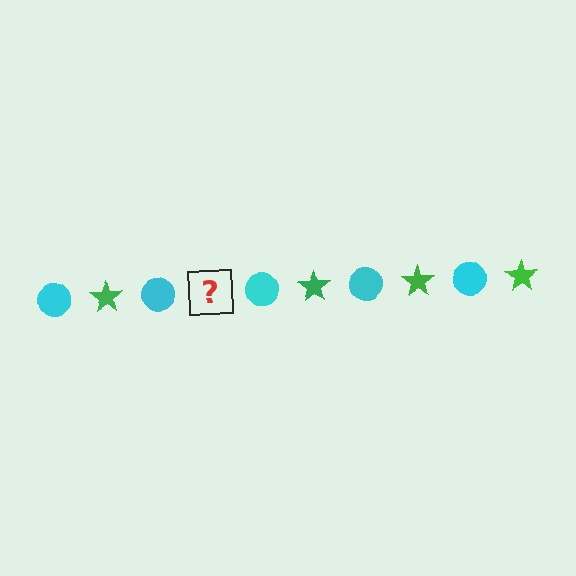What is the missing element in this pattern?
The missing element is a green star.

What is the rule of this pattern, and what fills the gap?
The rule is that the pattern alternates between cyan circle and green star. The gap should be filled with a green star.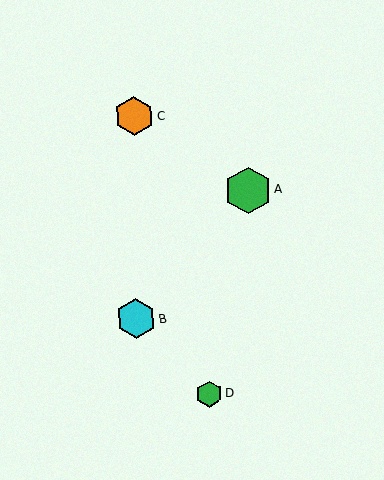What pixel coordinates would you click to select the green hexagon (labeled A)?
Click at (248, 190) to select the green hexagon A.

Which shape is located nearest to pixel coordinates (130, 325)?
The cyan hexagon (labeled B) at (136, 319) is nearest to that location.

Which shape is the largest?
The green hexagon (labeled A) is the largest.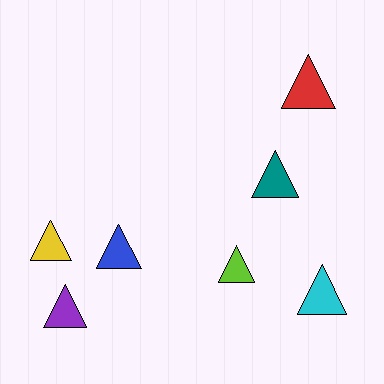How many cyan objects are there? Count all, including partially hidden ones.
There is 1 cyan object.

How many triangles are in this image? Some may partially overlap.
There are 7 triangles.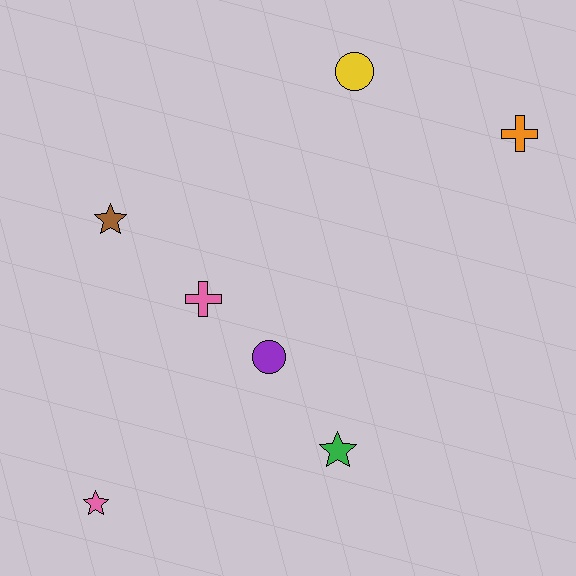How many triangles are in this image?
There are no triangles.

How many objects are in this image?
There are 7 objects.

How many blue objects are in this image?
There are no blue objects.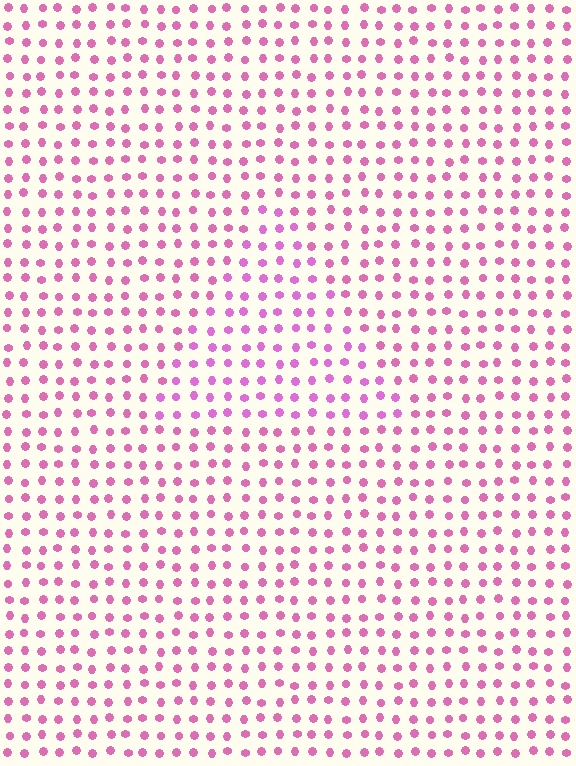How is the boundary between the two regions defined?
The boundary is defined purely by a slight shift in hue (about 19 degrees). Spacing, size, and orientation are identical on both sides.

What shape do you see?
I see a triangle.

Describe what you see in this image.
The image is filled with small pink elements in a uniform arrangement. A triangle-shaped region is visible where the elements are tinted to a slightly different hue, forming a subtle color boundary.